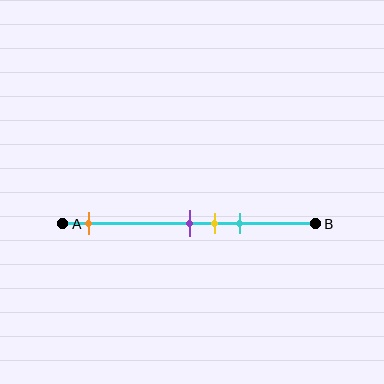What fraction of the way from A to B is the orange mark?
The orange mark is approximately 10% (0.1) of the way from A to B.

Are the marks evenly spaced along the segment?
No, the marks are not evenly spaced.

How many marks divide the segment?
There are 4 marks dividing the segment.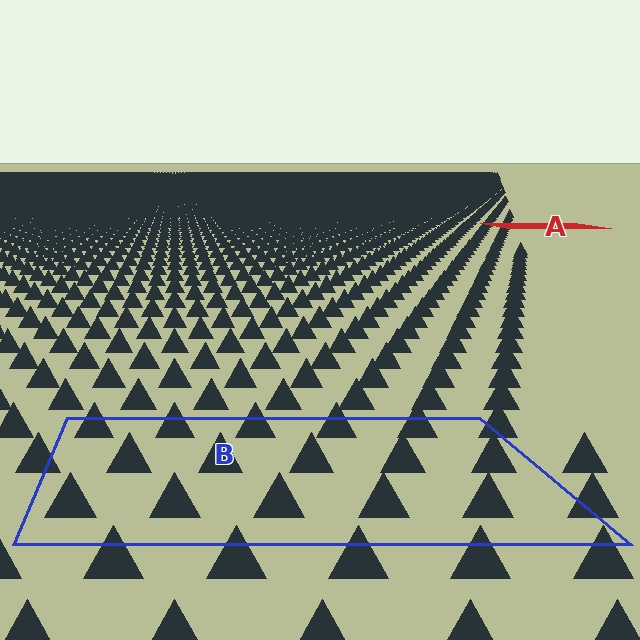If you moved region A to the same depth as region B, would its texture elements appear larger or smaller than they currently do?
They would appear larger. At a closer depth, the same texture elements are projected at a bigger on-screen size.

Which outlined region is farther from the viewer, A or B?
Region A is farther from the viewer — the texture elements inside it appear smaller and more densely packed.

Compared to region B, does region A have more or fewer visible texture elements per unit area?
Region A has more texture elements per unit area — they are packed more densely because it is farther away.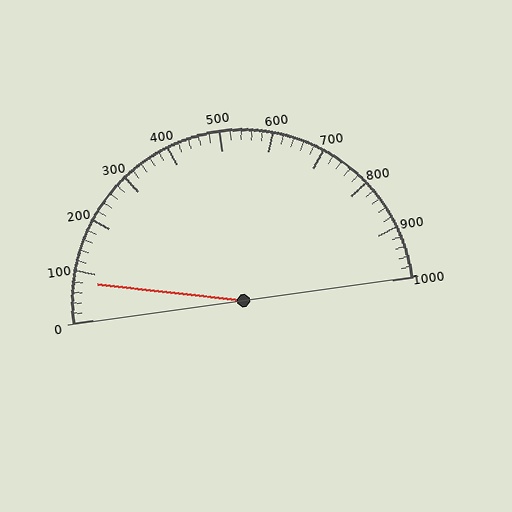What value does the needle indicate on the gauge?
The needle indicates approximately 80.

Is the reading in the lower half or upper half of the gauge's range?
The reading is in the lower half of the range (0 to 1000).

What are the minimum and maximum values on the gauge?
The gauge ranges from 0 to 1000.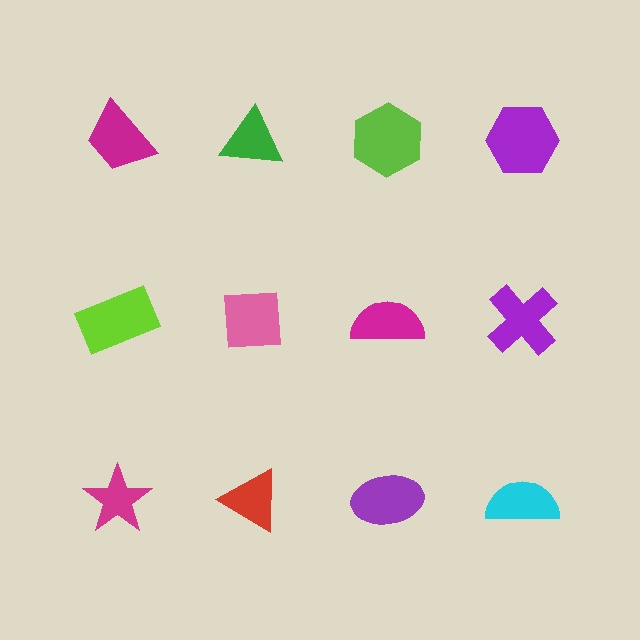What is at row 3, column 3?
A purple ellipse.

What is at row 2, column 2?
A pink square.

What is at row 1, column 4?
A purple hexagon.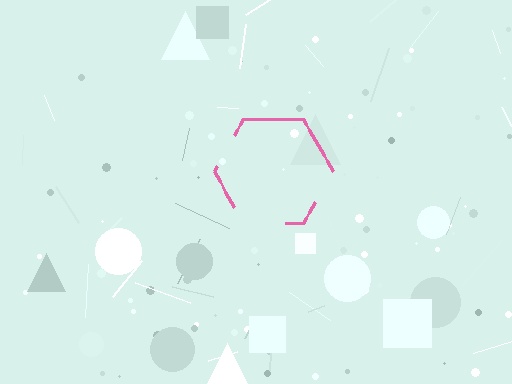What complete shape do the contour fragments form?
The contour fragments form a hexagon.